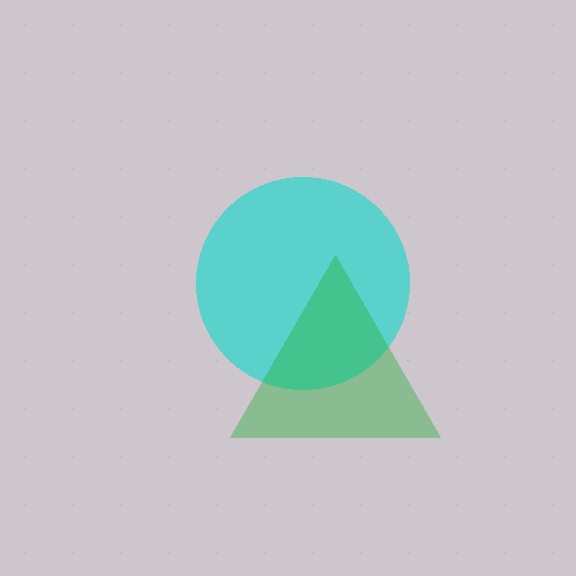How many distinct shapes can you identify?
There are 2 distinct shapes: a cyan circle, a green triangle.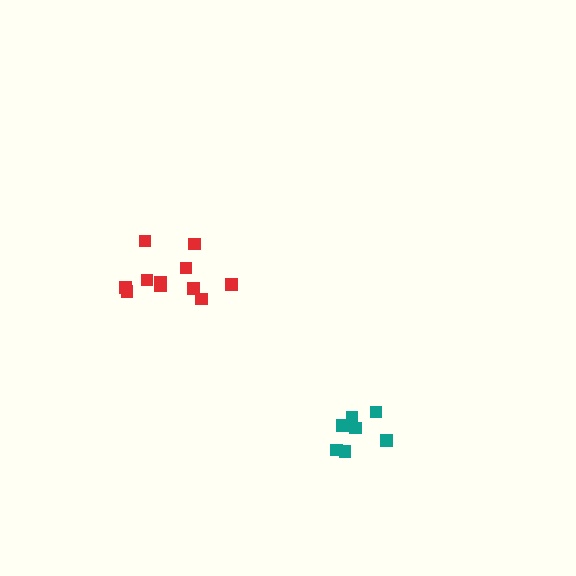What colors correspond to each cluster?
The clusters are colored: teal, red.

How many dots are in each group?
Group 1: 7 dots, Group 2: 11 dots (18 total).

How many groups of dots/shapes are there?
There are 2 groups.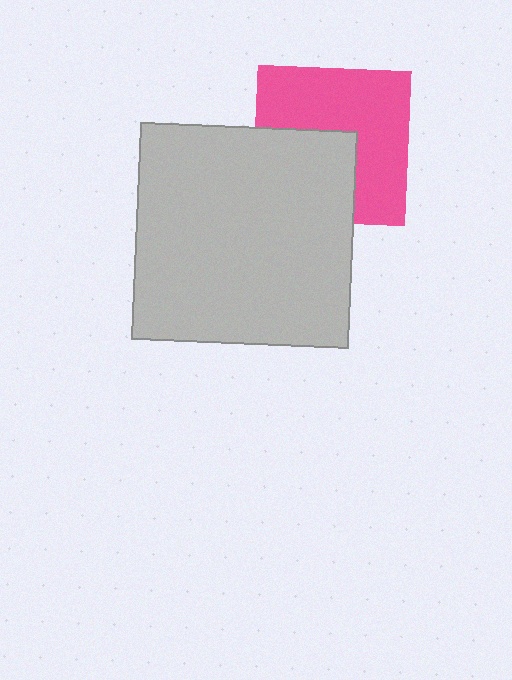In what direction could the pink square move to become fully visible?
The pink square could move toward the upper-right. That would shift it out from behind the light gray square entirely.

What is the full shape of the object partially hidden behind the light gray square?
The partially hidden object is a pink square.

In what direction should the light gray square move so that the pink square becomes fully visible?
The light gray square should move toward the lower-left. That is the shortest direction to clear the overlap and leave the pink square fully visible.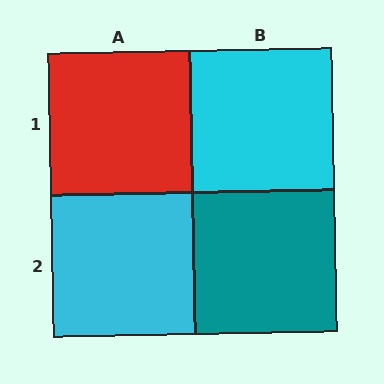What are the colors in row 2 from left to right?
Cyan, teal.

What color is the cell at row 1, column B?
Cyan.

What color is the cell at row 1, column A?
Red.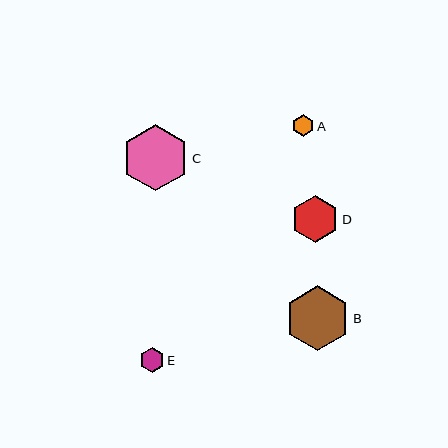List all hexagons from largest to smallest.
From largest to smallest: C, B, D, E, A.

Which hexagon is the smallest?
Hexagon A is the smallest with a size of approximately 21 pixels.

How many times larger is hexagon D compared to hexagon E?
Hexagon D is approximately 1.9 times the size of hexagon E.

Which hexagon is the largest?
Hexagon C is the largest with a size of approximately 66 pixels.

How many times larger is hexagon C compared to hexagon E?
Hexagon C is approximately 2.7 times the size of hexagon E.